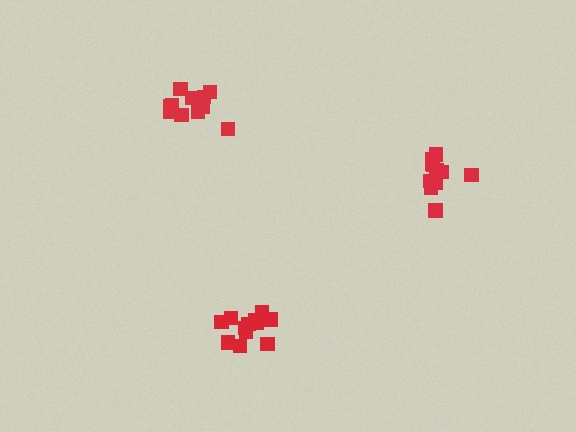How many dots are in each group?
Group 1: 12 dots, Group 2: 11 dots, Group 3: 11 dots (34 total).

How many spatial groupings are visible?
There are 3 spatial groupings.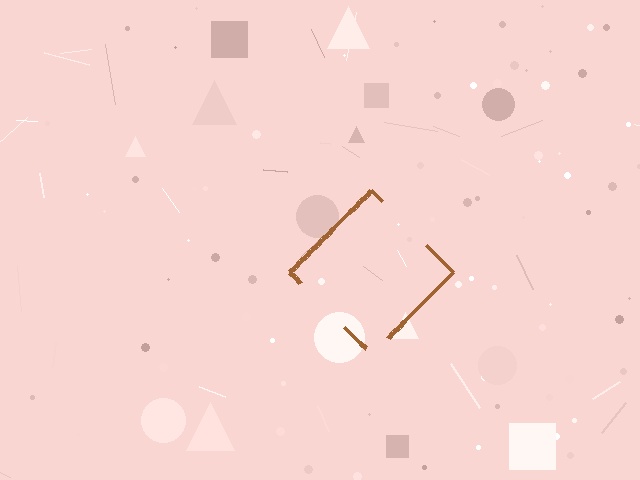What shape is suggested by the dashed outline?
The dashed outline suggests a diamond.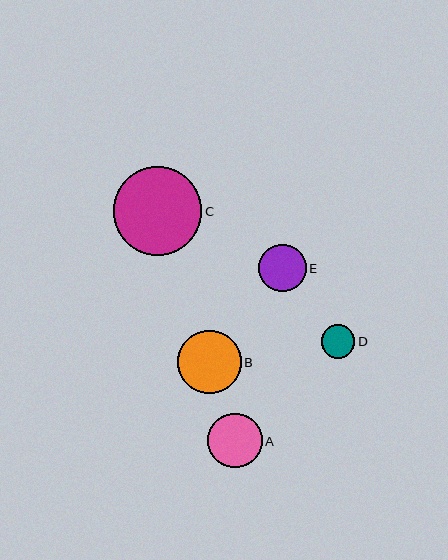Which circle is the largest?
Circle C is the largest with a size of approximately 88 pixels.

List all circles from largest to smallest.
From largest to smallest: C, B, A, E, D.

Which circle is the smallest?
Circle D is the smallest with a size of approximately 33 pixels.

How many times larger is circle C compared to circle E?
Circle C is approximately 1.8 times the size of circle E.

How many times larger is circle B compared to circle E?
Circle B is approximately 1.3 times the size of circle E.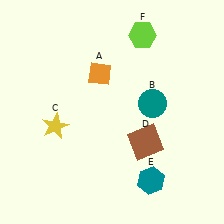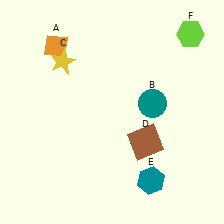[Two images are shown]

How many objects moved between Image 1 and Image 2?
3 objects moved between the two images.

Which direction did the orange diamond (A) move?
The orange diamond (A) moved left.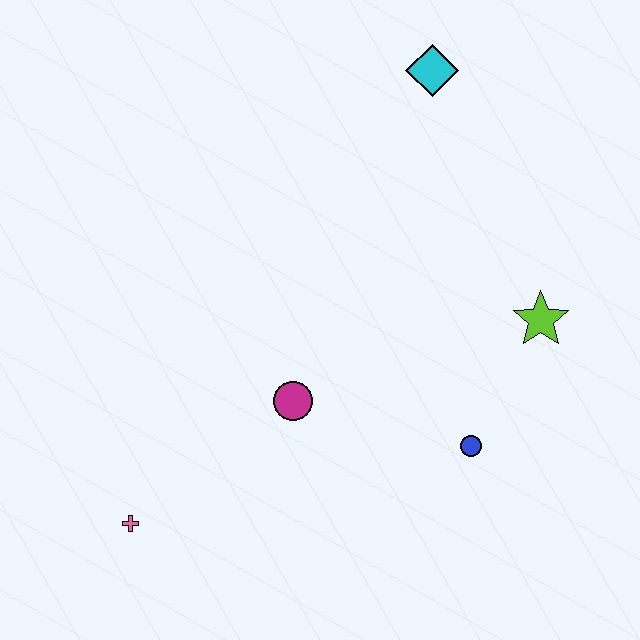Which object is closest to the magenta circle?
The blue circle is closest to the magenta circle.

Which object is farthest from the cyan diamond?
The pink cross is farthest from the cyan diamond.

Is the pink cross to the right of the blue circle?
No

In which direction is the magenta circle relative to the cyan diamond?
The magenta circle is below the cyan diamond.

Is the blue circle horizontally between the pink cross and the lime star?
Yes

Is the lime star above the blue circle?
Yes